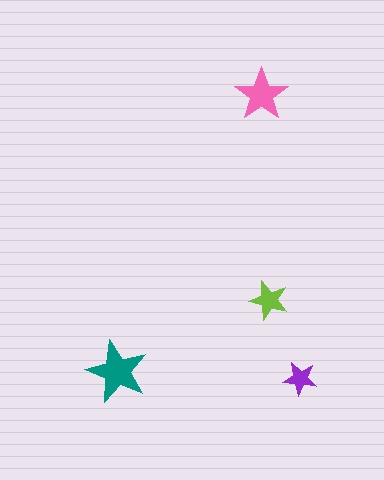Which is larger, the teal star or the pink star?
The teal one.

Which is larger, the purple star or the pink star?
The pink one.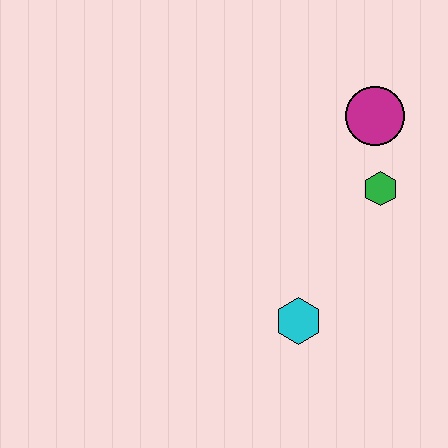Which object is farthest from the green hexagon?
The cyan hexagon is farthest from the green hexagon.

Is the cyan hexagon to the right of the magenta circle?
No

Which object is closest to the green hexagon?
The magenta circle is closest to the green hexagon.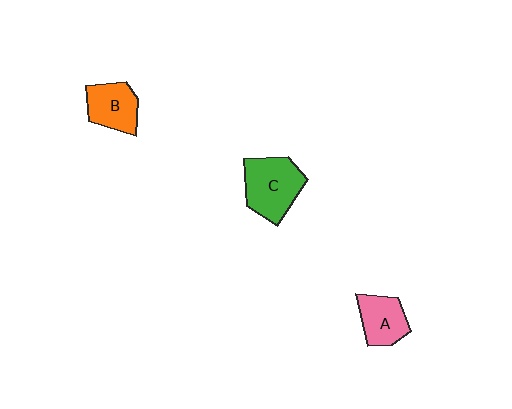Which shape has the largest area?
Shape C (green).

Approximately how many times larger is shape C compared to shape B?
Approximately 1.4 times.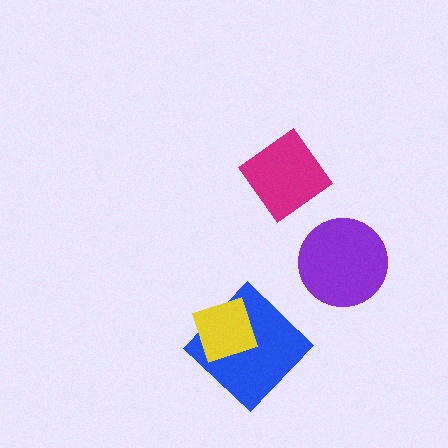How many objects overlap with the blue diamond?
1 object overlaps with the blue diamond.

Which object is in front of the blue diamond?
The yellow square is in front of the blue diamond.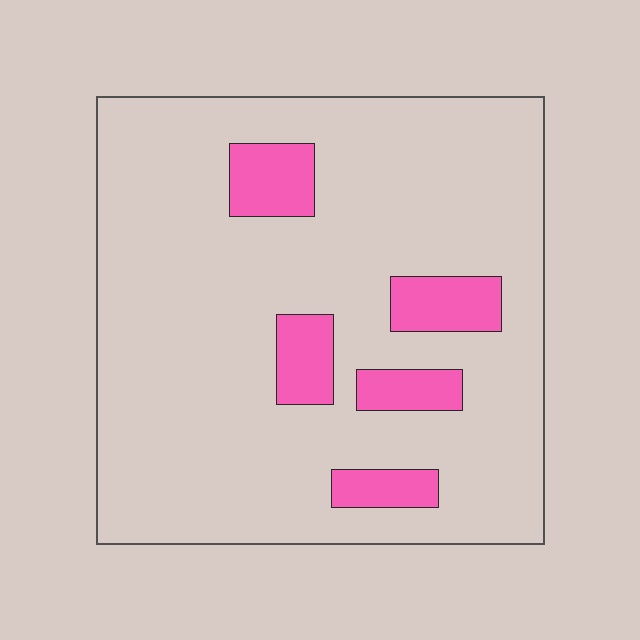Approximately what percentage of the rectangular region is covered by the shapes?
Approximately 15%.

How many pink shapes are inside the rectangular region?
5.